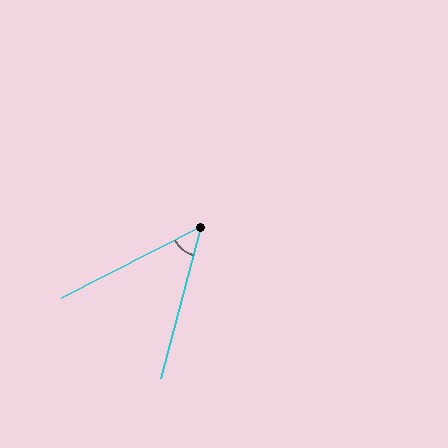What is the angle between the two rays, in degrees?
Approximately 48 degrees.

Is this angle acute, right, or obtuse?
It is acute.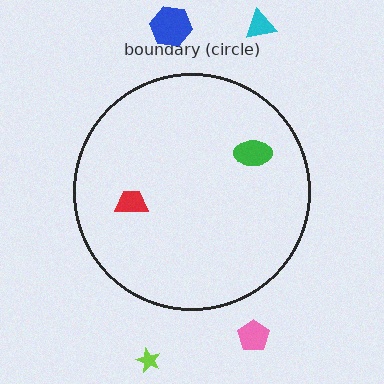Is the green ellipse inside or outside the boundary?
Inside.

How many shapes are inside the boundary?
2 inside, 4 outside.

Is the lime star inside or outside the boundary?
Outside.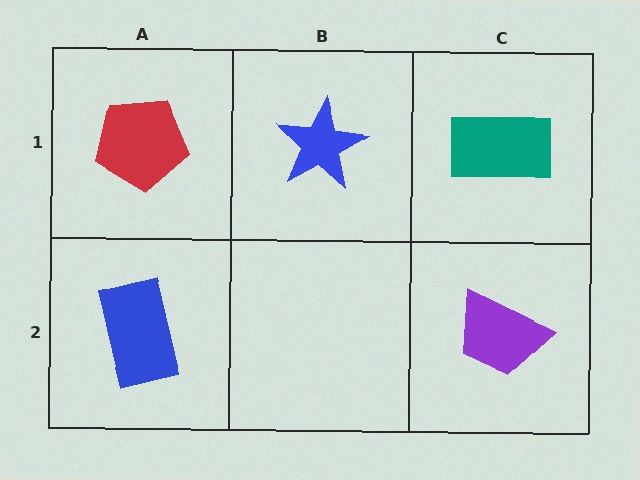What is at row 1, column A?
A red pentagon.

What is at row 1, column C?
A teal rectangle.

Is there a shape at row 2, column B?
No, that cell is empty.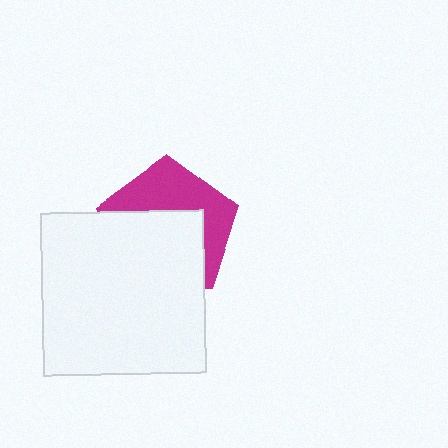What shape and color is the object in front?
The object in front is a white square.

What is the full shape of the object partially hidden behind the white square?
The partially hidden object is a magenta pentagon.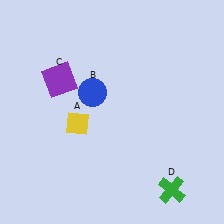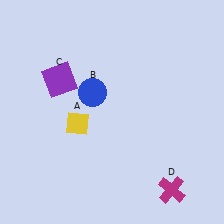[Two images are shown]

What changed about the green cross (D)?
In Image 1, D is green. In Image 2, it changed to magenta.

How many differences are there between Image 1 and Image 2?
There is 1 difference between the two images.